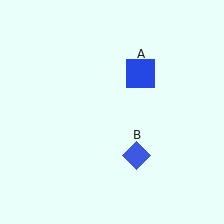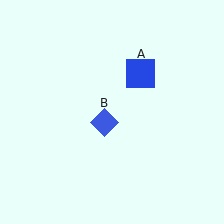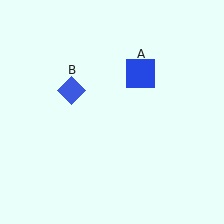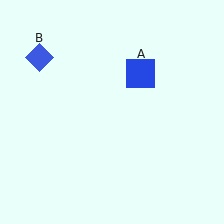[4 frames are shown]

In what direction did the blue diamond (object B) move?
The blue diamond (object B) moved up and to the left.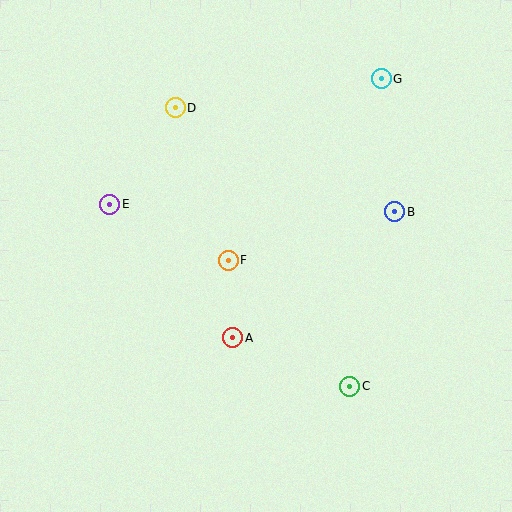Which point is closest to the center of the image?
Point F at (228, 260) is closest to the center.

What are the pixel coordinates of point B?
Point B is at (395, 212).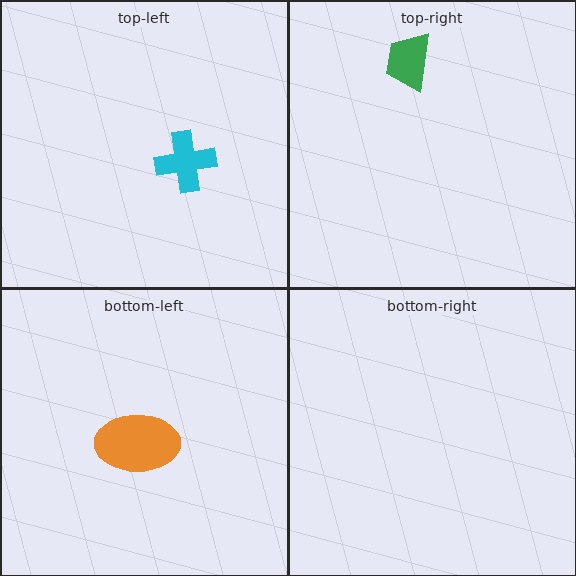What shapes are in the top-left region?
The cyan cross.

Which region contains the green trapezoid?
The top-right region.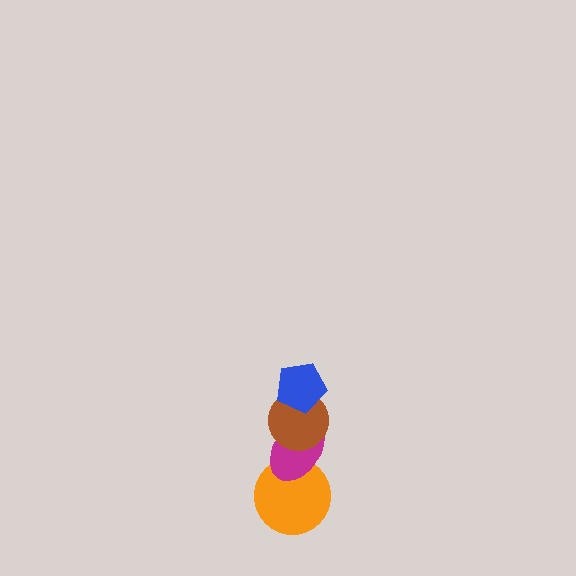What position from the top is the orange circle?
The orange circle is 4th from the top.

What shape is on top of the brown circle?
The blue pentagon is on top of the brown circle.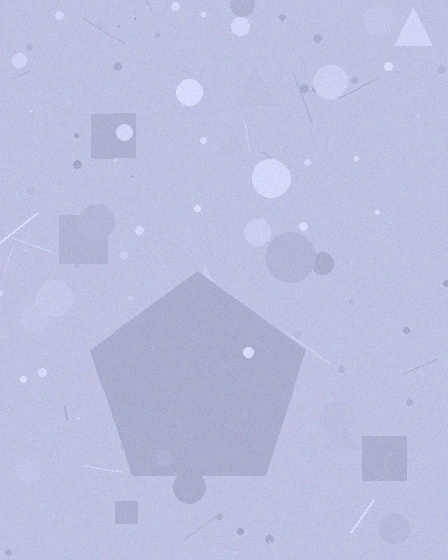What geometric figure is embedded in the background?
A pentagon is embedded in the background.